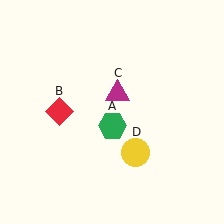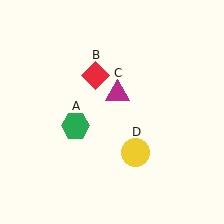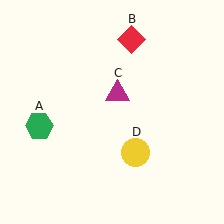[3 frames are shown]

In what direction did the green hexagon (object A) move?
The green hexagon (object A) moved left.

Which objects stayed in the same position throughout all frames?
Magenta triangle (object C) and yellow circle (object D) remained stationary.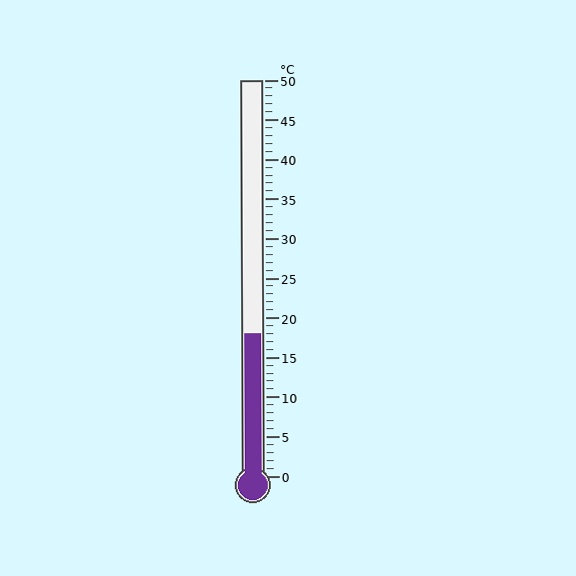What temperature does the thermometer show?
The thermometer shows approximately 18°C.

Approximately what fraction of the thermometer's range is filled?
The thermometer is filled to approximately 35% of its range.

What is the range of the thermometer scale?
The thermometer scale ranges from 0°C to 50°C.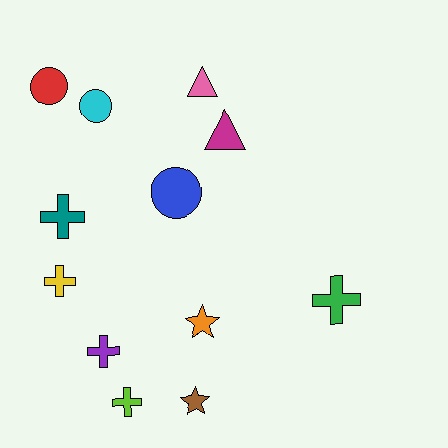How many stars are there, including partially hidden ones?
There are 2 stars.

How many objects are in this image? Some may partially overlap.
There are 12 objects.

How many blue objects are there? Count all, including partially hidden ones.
There is 1 blue object.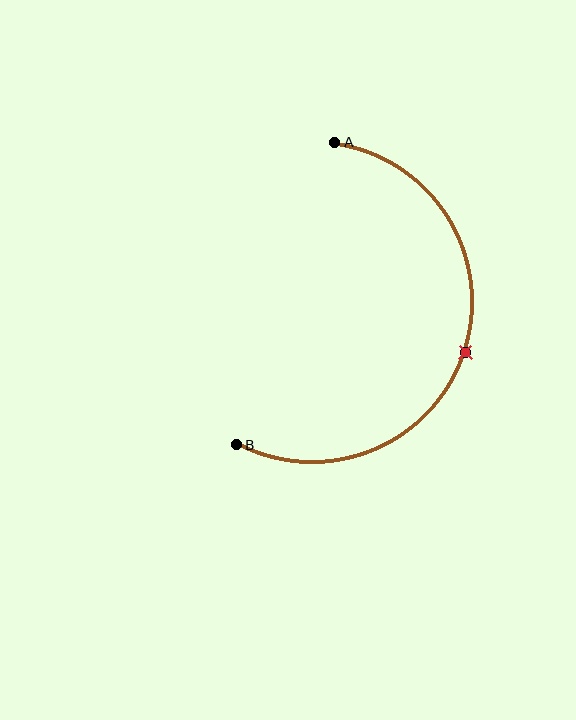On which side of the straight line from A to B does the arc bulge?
The arc bulges to the right of the straight line connecting A and B.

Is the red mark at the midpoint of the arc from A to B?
Yes. The red mark lies on the arc at equal arc-length from both A and B — it is the arc midpoint.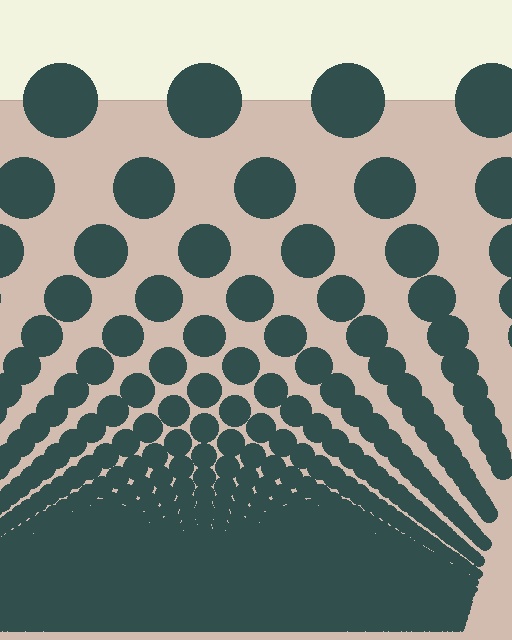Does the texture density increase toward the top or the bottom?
Density increases toward the bottom.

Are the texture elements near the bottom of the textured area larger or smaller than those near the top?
Smaller. The gradient is inverted — elements near the bottom are smaller and denser.